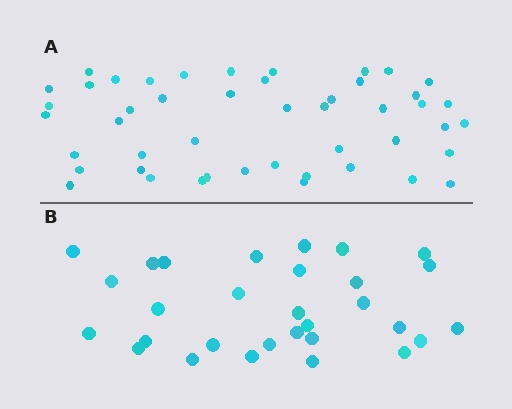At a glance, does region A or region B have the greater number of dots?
Region A (the top region) has more dots.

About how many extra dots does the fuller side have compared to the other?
Region A has approximately 15 more dots than region B.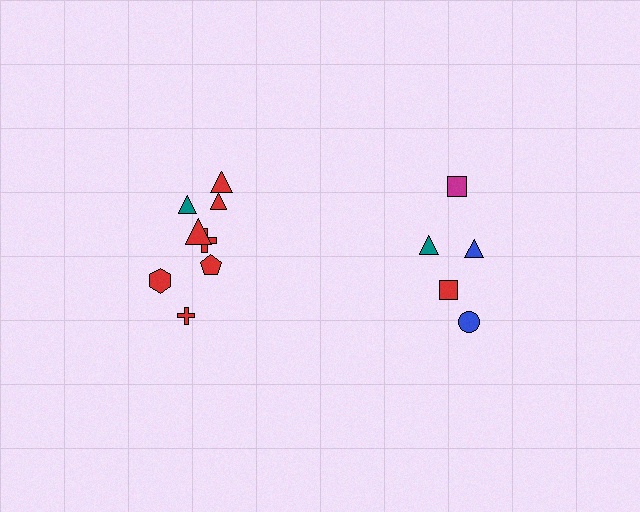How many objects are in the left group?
There are 8 objects.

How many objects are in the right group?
There are 5 objects.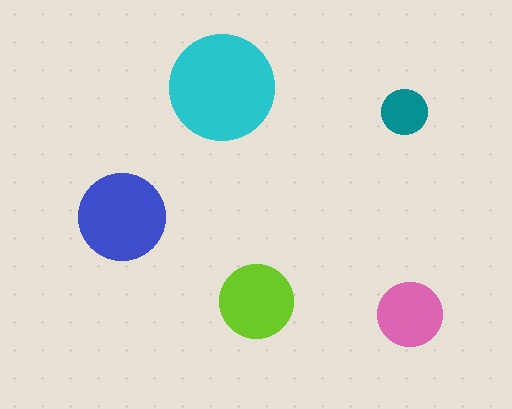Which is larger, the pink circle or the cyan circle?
The cyan one.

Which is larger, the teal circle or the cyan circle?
The cyan one.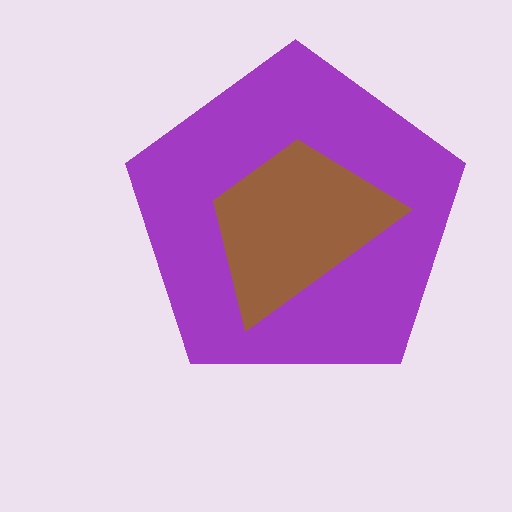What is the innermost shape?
The brown trapezoid.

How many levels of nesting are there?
2.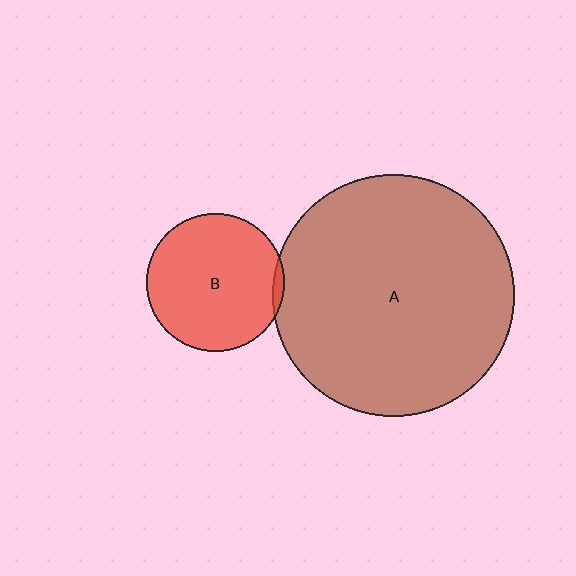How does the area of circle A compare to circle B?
Approximately 3.1 times.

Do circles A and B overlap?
Yes.